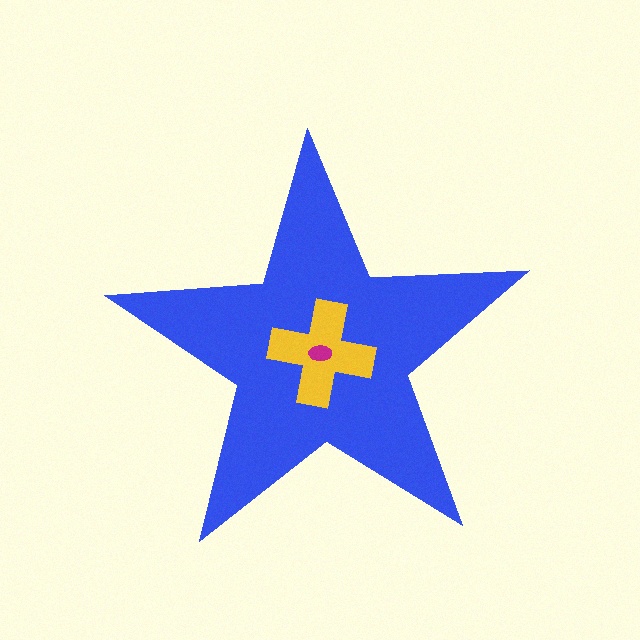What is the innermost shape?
The magenta ellipse.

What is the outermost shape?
The blue star.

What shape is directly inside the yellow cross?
The magenta ellipse.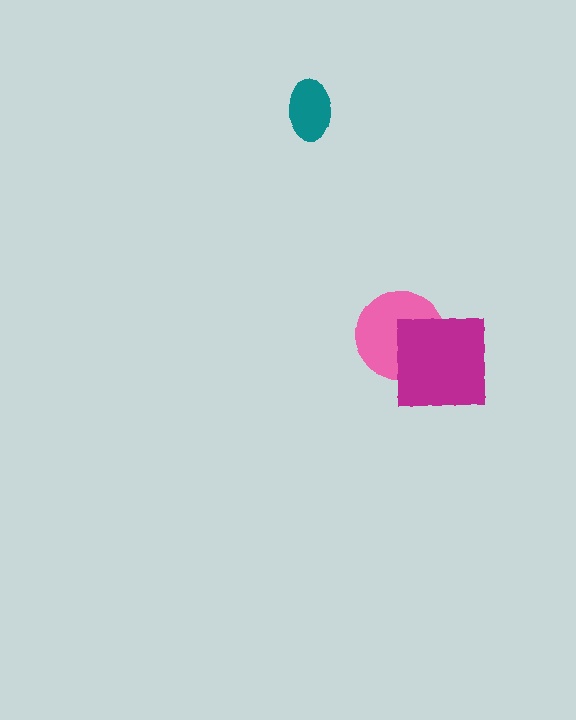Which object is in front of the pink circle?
The magenta square is in front of the pink circle.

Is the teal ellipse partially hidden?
No, no other shape covers it.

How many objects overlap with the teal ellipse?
0 objects overlap with the teal ellipse.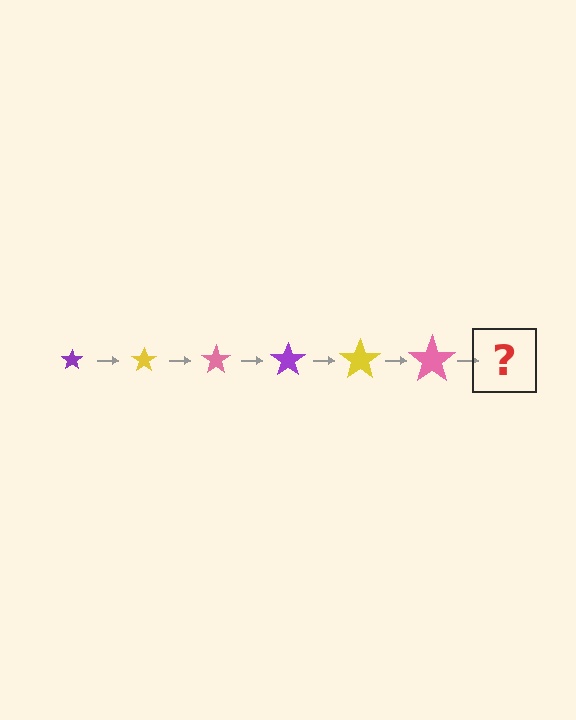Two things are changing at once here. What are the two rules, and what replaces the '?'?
The two rules are that the star grows larger each step and the color cycles through purple, yellow, and pink. The '?' should be a purple star, larger than the previous one.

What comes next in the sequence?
The next element should be a purple star, larger than the previous one.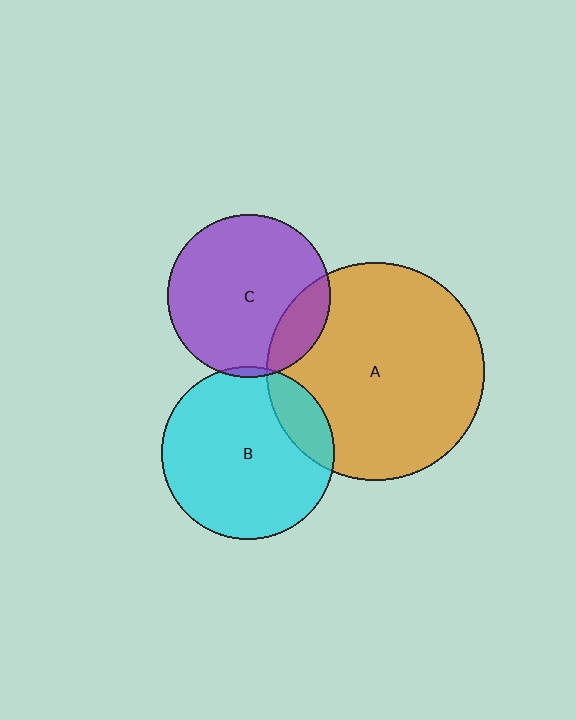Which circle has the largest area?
Circle A (orange).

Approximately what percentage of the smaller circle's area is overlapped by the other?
Approximately 15%.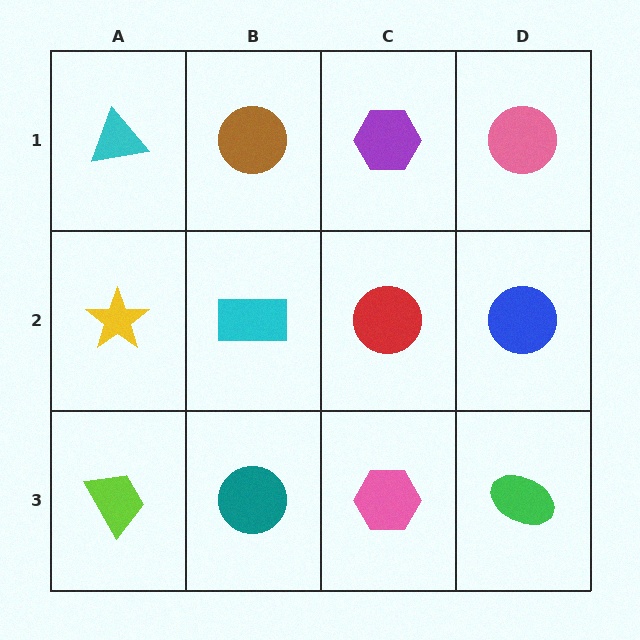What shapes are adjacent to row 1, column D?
A blue circle (row 2, column D), a purple hexagon (row 1, column C).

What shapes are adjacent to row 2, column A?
A cyan triangle (row 1, column A), a lime trapezoid (row 3, column A), a cyan rectangle (row 2, column B).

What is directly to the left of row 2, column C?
A cyan rectangle.